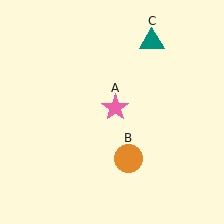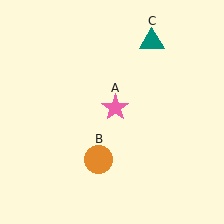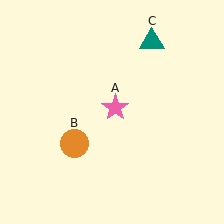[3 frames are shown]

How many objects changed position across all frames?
1 object changed position: orange circle (object B).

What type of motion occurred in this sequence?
The orange circle (object B) rotated clockwise around the center of the scene.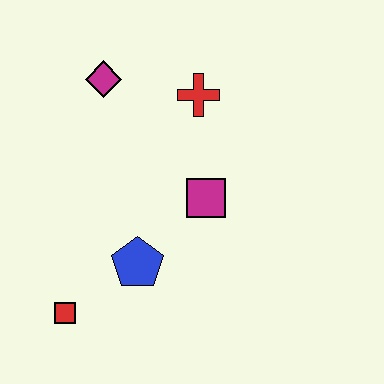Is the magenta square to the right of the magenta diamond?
Yes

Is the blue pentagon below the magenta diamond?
Yes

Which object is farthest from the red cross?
The red square is farthest from the red cross.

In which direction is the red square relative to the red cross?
The red square is below the red cross.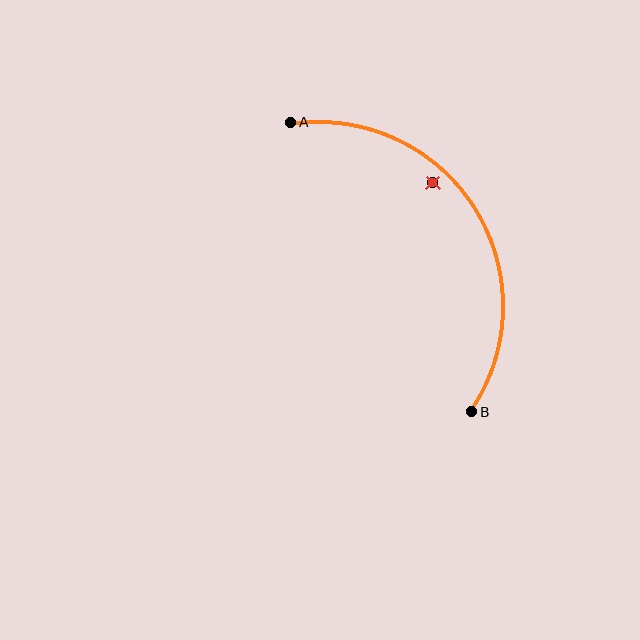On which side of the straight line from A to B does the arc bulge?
The arc bulges to the right of the straight line connecting A and B.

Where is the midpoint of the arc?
The arc midpoint is the point on the curve farthest from the straight line joining A and B. It sits to the right of that line.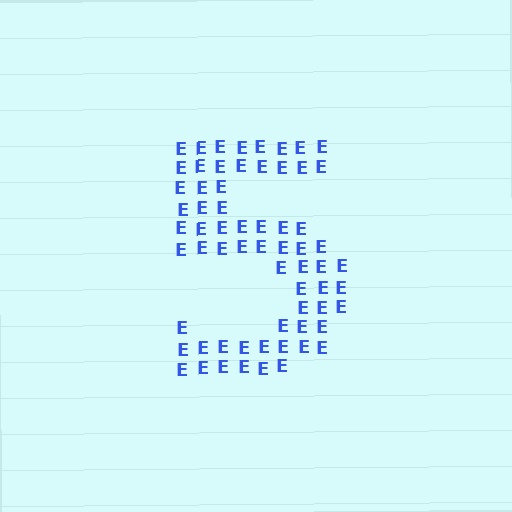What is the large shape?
The large shape is the digit 5.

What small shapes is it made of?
It is made of small letter E's.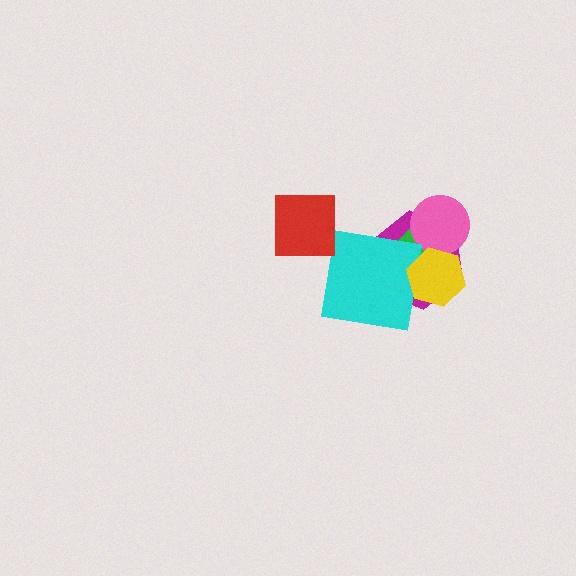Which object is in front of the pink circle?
The yellow hexagon is in front of the pink circle.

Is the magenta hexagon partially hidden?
Yes, it is partially covered by another shape.